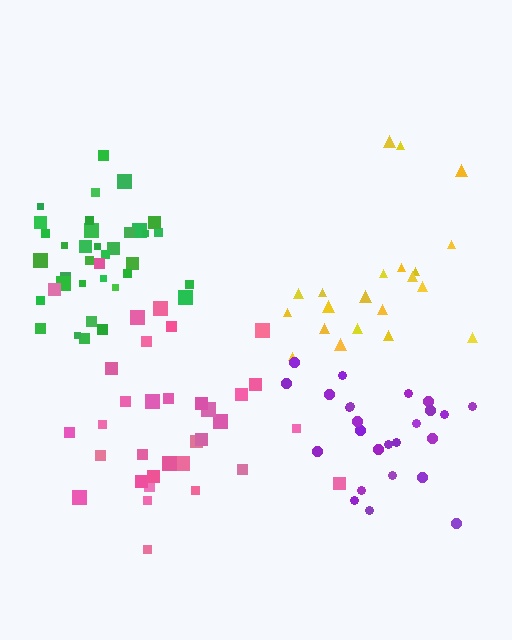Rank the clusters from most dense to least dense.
green, purple, pink, yellow.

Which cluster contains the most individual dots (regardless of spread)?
Green (35).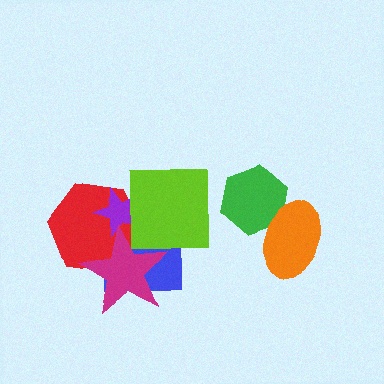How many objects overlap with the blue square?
4 objects overlap with the blue square.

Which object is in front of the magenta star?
The lime square is in front of the magenta star.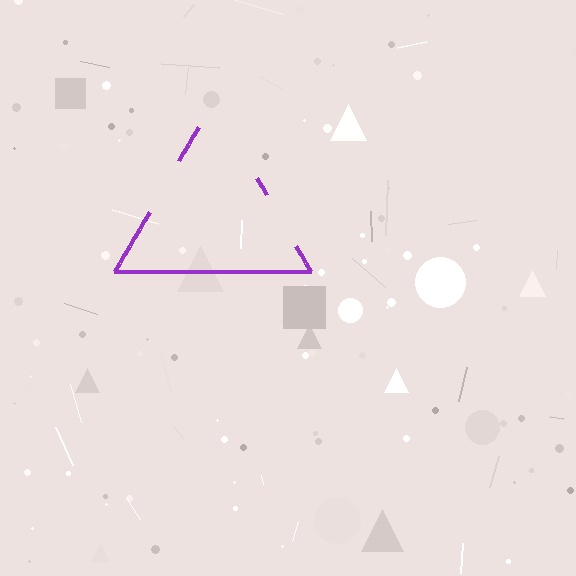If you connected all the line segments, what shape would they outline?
They would outline a triangle.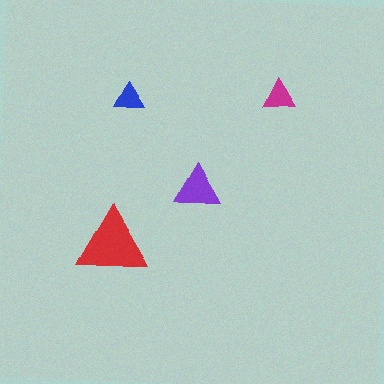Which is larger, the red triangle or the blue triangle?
The red one.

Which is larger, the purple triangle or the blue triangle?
The purple one.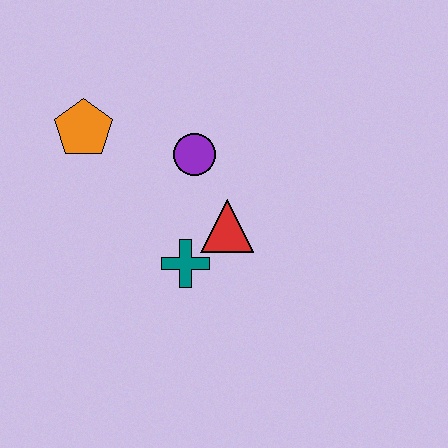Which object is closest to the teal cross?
The red triangle is closest to the teal cross.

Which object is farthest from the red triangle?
The orange pentagon is farthest from the red triangle.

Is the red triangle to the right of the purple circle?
Yes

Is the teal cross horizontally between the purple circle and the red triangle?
No